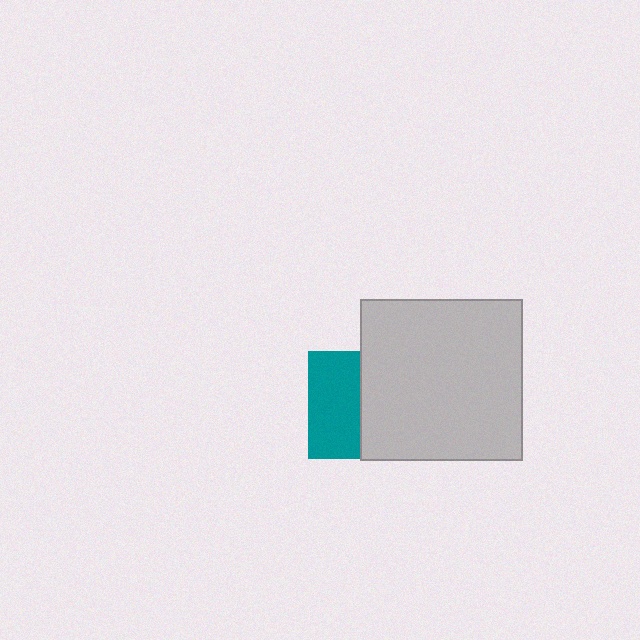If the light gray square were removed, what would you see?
You would see the complete teal square.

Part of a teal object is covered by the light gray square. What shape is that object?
It is a square.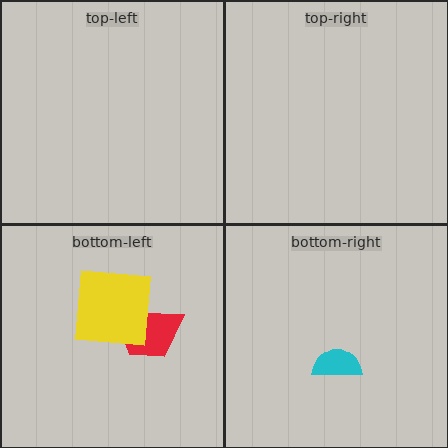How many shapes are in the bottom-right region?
1.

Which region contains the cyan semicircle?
The bottom-right region.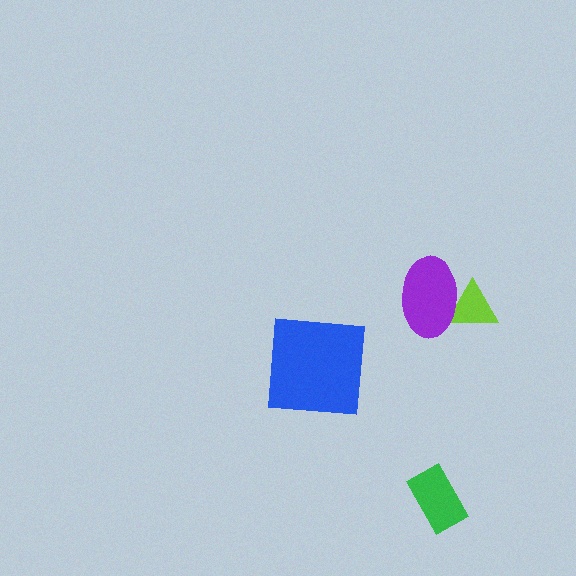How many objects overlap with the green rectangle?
0 objects overlap with the green rectangle.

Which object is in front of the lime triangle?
The purple ellipse is in front of the lime triangle.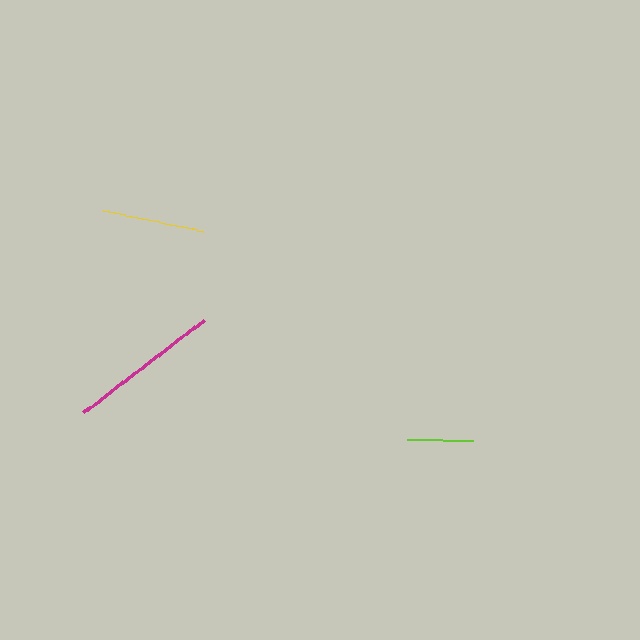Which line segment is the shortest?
The lime line is the shortest at approximately 66 pixels.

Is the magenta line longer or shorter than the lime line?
The magenta line is longer than the lime line.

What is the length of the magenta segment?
The magenta segment is approximately 152 pixels long.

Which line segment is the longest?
The magenta line is the longest at approximately 152 pixels.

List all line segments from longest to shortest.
From longest to shortest: magenta, yellow, lime.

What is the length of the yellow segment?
The yellow segment is approximately 102 pixels long.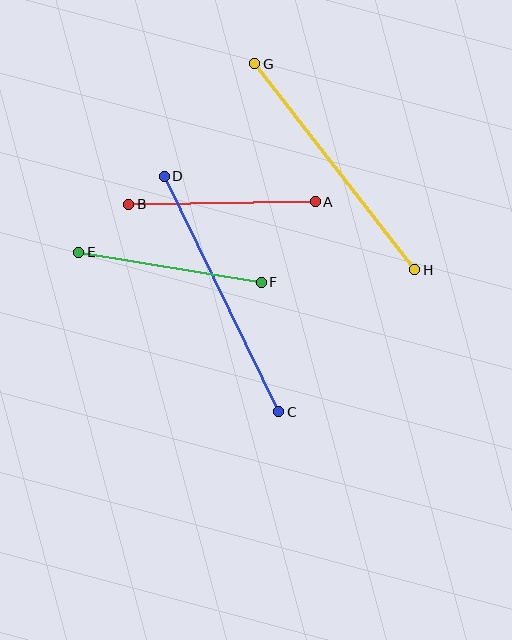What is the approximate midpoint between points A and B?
The midpoint is at approximately (222, 203) pixels.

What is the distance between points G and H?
The distance is approximately 261 pixels.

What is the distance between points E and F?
The distance is approximately 185 pixels.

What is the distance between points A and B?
The distance is approximately 186 pixels.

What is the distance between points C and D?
The distance is approximately 262 pixels.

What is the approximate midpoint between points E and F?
The midpoint is at approximately (170, 267) pixels.